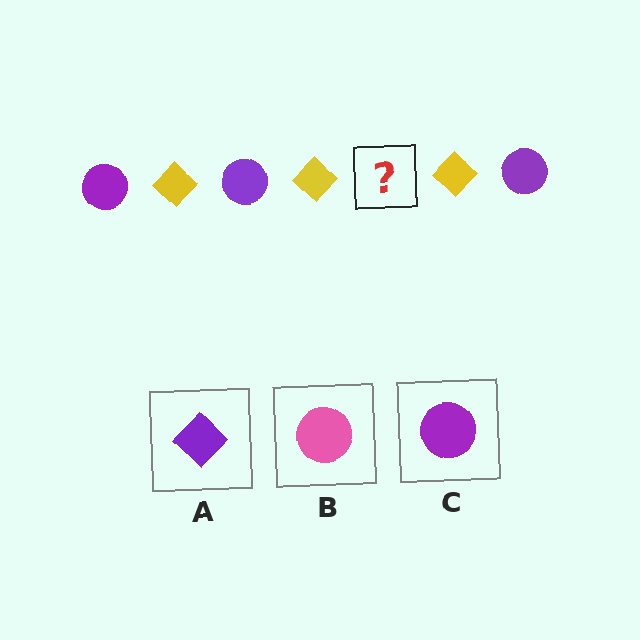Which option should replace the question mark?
Option C.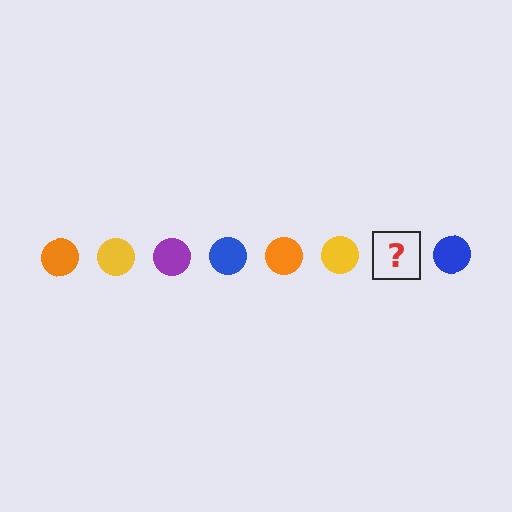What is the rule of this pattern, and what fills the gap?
The rule is that the pattern cycles through orange, yellow, purple, blue circles. The gap should be filled with a purple circle.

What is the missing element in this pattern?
The missing element is a purple circle.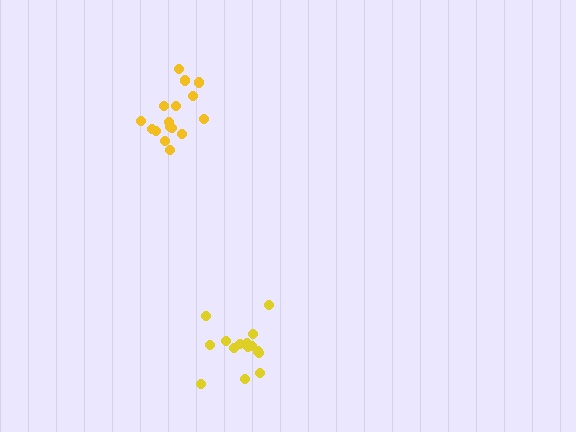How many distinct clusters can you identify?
There are 2 distinct clusters.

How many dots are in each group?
Group 1: 16 dots, Group 2: 15 dots (31 total).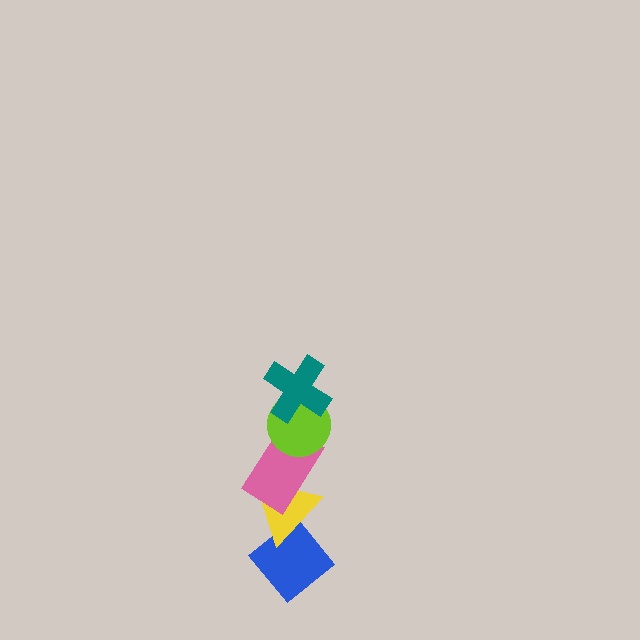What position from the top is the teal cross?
The teal cross is 1st from the top.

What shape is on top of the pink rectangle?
The lime circle is on top of the pink rectangle.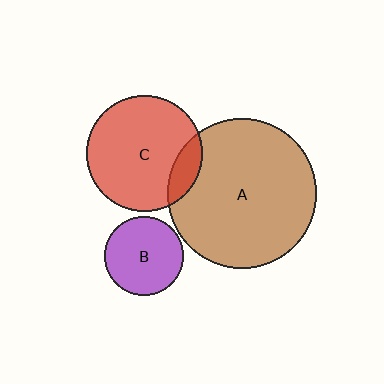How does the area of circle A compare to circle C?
Approximately 1.7 times.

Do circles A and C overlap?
Yes.